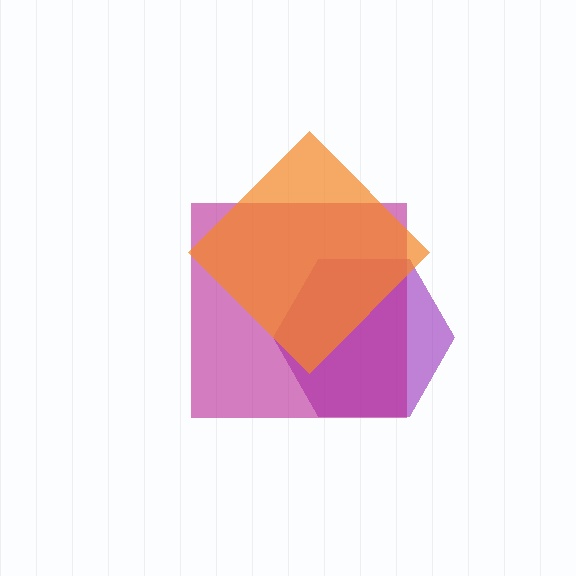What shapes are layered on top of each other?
The layered shapes are: a purple hexagon, a magenta square, an orange diamond.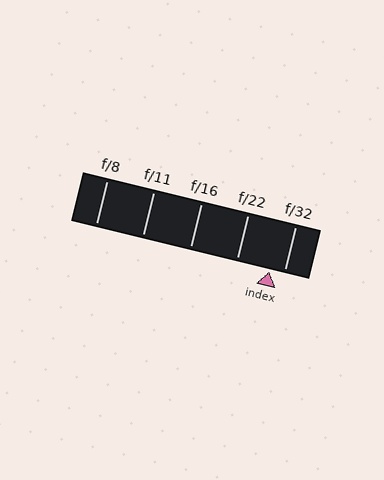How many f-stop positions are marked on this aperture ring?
There are 5 f-stop positions marked.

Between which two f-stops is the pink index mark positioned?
The index mark is between f/22 and f/32.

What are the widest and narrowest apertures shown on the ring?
The widest aperture shown is f/8 and the narrowest is f/32.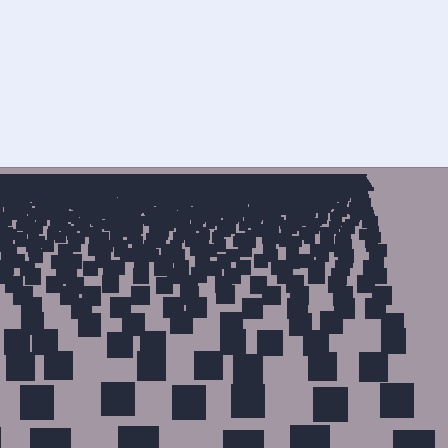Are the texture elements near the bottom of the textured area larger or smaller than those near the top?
Larger. Near the bottom, elements are closer to the viewer and appear at a bigger on-screen size.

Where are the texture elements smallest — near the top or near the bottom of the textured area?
Near the top.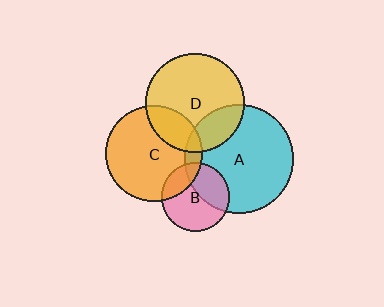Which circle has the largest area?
Circle A (cyan).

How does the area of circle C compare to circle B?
Approximately 2.0 times.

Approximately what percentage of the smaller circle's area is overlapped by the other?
Approximately 25%.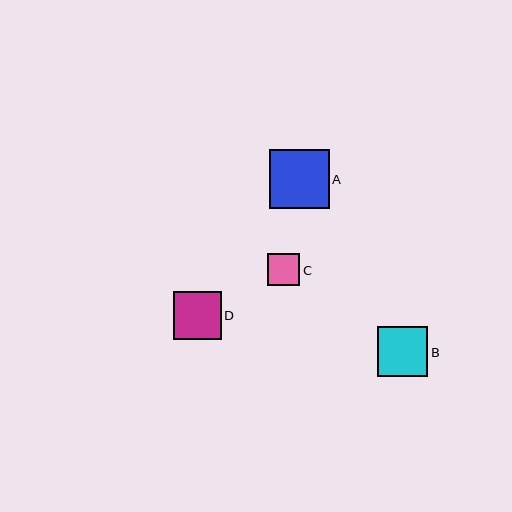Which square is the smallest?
Square C is the smallest with a size of approximately 32 pixels.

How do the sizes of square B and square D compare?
Square B and square D are approximately the same size.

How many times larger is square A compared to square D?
Square A is approximately 1.2 times the size of square D.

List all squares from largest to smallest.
From largest to smallest: A, B, D, C.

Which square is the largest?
Square A is the largest with a size of approximately 60 pixels.